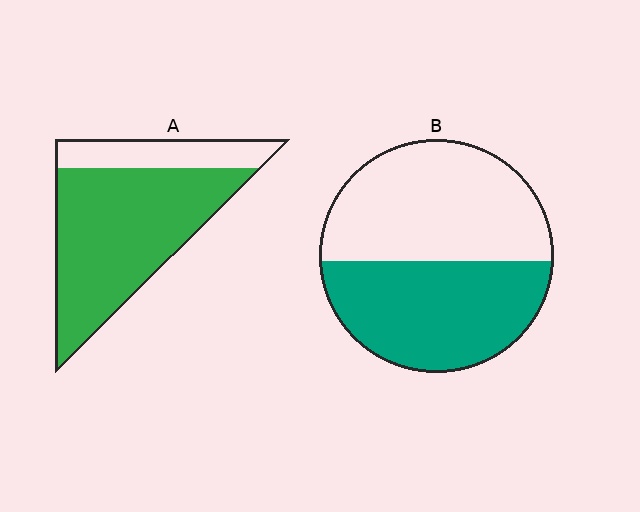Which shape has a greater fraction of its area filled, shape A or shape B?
Shape A.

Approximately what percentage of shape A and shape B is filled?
A is approximately 75% and B is approximately 45%.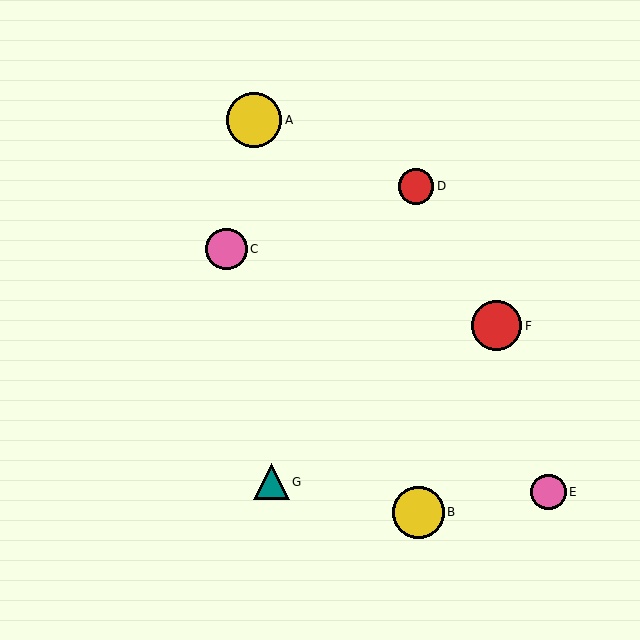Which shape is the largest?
The yellow circle (labeled A) is the largest.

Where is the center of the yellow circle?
The center of the yellow circle is at (418, 512).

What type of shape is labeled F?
Shape F is a red circle.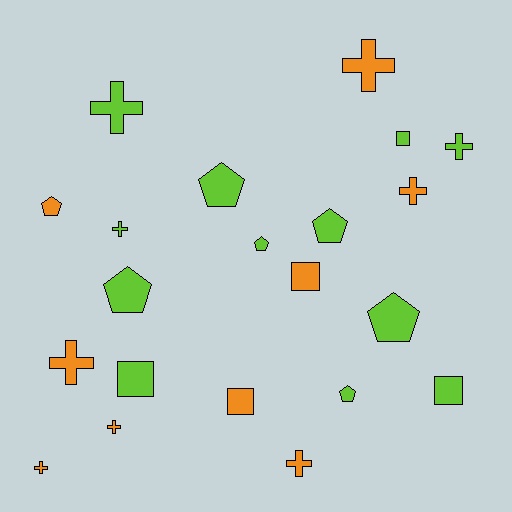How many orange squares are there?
There are 2 orange squares.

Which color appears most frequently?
Lime, with 12 objects.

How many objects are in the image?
There are 21 objects.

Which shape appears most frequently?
Cross, with 9 objects.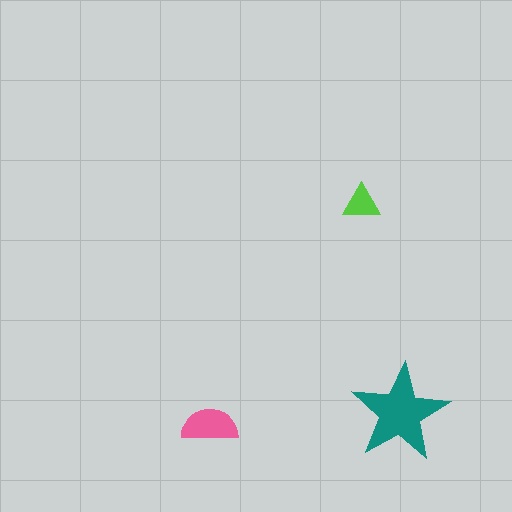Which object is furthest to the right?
The teal star is rightmost.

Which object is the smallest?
The lime triangle.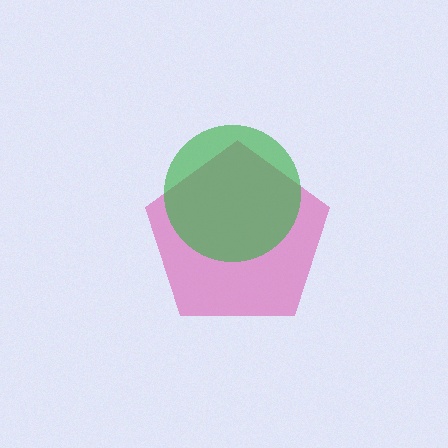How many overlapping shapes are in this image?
There are 2 overlapping shapes in the image.